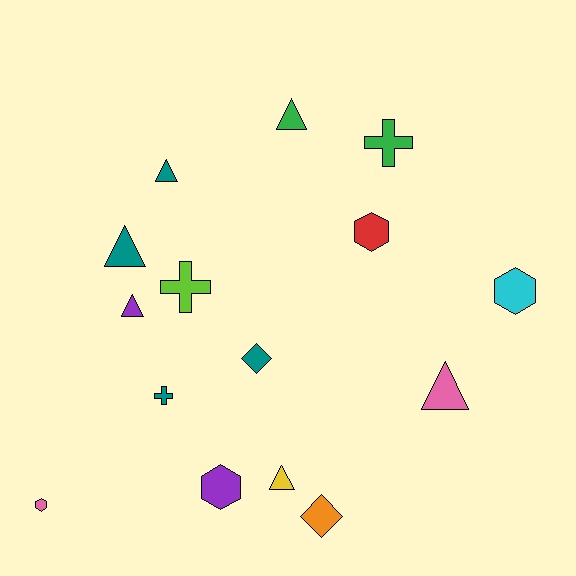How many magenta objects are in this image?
There are no magenta objects.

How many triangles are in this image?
There are 6 triangles.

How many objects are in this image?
There are 15 objects.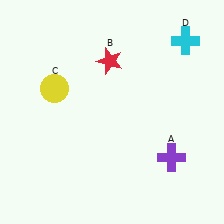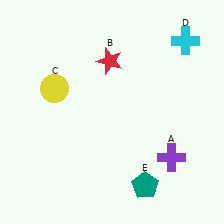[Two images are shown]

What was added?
A teal pentagon (E) was added in Image 2.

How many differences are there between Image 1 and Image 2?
There is 1 difference between the two images.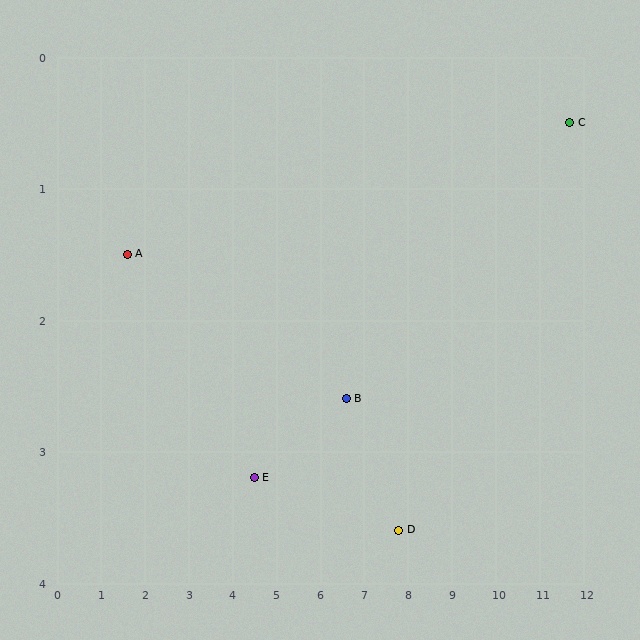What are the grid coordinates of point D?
Point D is at approximately (7.8, 3.6).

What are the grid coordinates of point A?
Point A is at approximately (1.6, 1.5).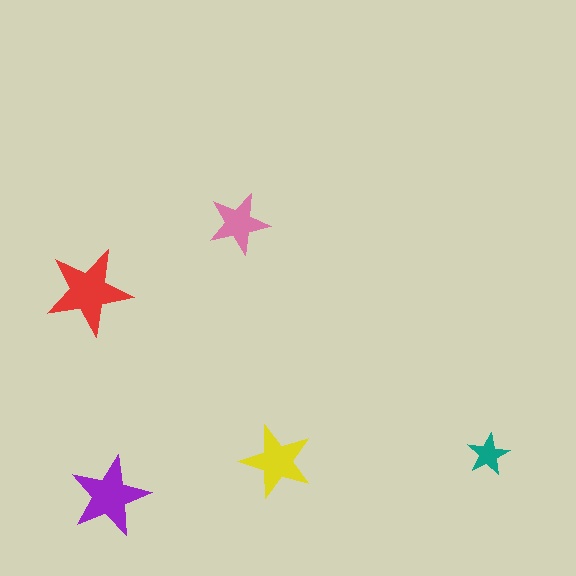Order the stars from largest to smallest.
the red one, the purple one, the yellow one, the pink one, the teal one.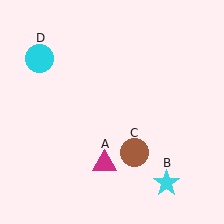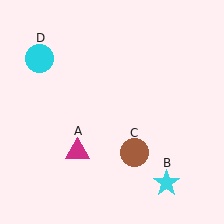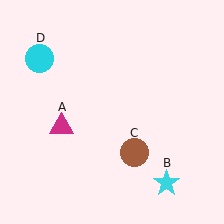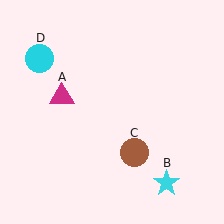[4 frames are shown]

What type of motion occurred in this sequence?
The magenta triangle (object A) rotated clockwise around the center of the scene.